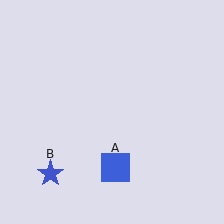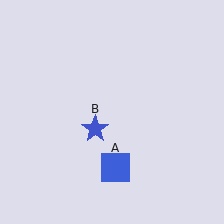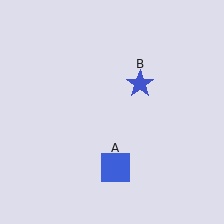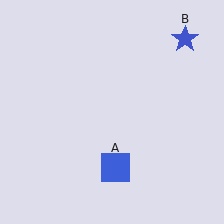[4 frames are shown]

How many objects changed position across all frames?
1 object changed position: blue star (object B).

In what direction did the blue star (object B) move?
The blue star (object B) moved up and to the right.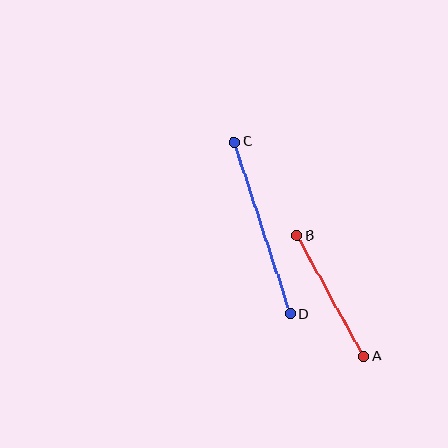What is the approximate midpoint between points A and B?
The midpoint is at approximately (330, 296) pixels.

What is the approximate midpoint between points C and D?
The midpoint is at approximately (262, 228) pixels.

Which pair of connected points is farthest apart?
Points C and D are farthest apart.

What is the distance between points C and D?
The distance is approximately 181 pixels.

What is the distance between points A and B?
The distance is approximately 138 pixels.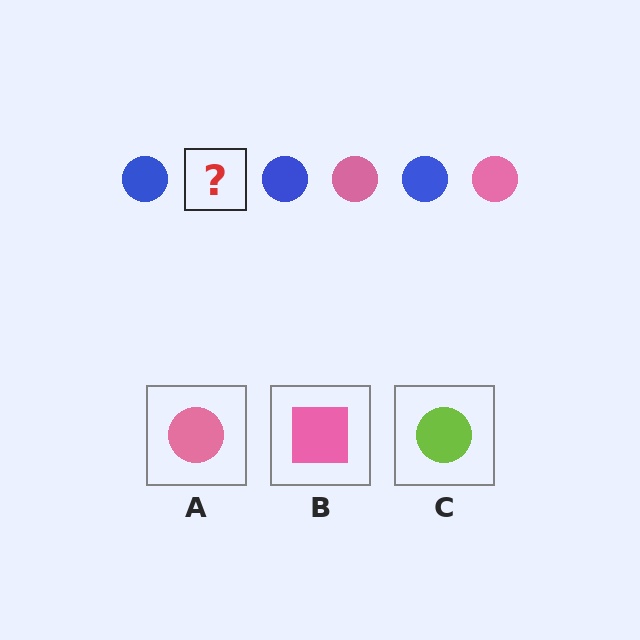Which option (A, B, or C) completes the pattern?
A.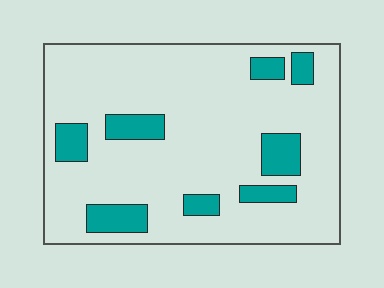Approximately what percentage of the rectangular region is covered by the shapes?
Approximately 15%.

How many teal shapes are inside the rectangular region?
8.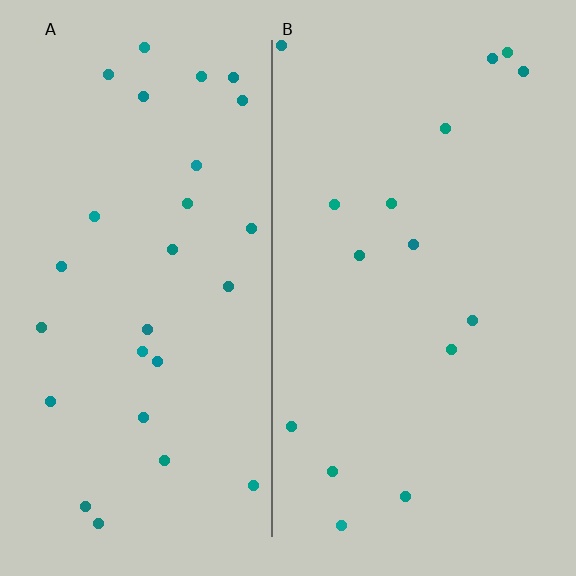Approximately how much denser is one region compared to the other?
Approximately 1.8× — region A over region B.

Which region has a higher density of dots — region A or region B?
A (the left).